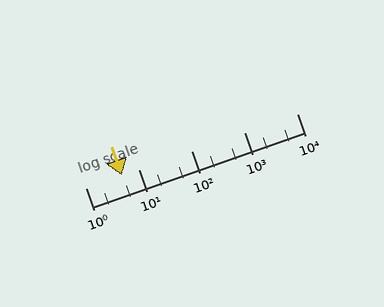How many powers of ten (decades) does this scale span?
The scale spans 4 decades, from 1 to 10000.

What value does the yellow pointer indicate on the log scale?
The pointer indicates approximately 4.9.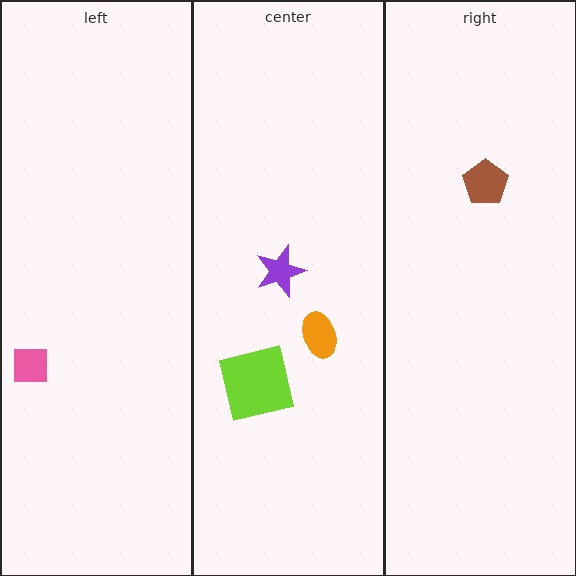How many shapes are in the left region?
1.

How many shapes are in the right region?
1.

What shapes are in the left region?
The pink square.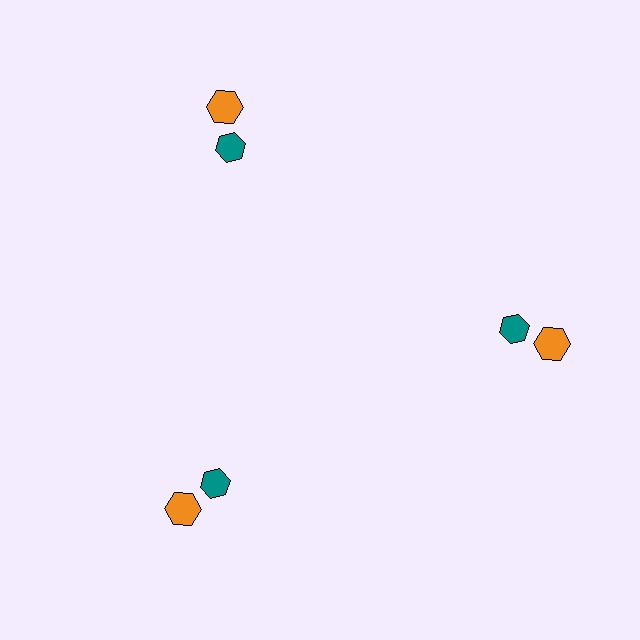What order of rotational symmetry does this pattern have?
This pattern has 3-fold rotational symmetry.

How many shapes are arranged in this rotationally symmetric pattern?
There are 6 shapes, arranged in 3 groups of 2.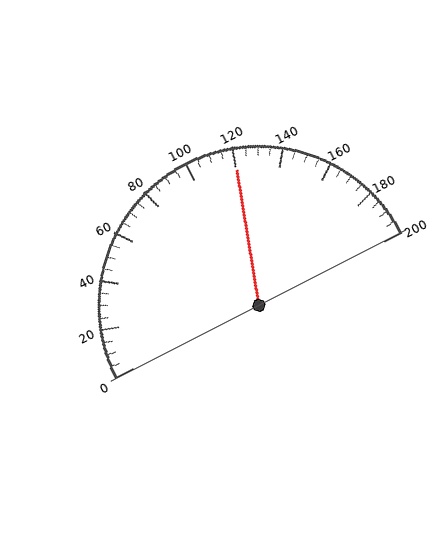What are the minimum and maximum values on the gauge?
The gauge ranges from 0 to 200.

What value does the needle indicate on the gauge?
The needle indicates approximately 120.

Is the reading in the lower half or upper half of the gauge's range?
The reading is in the upper half of the range (0 to 200).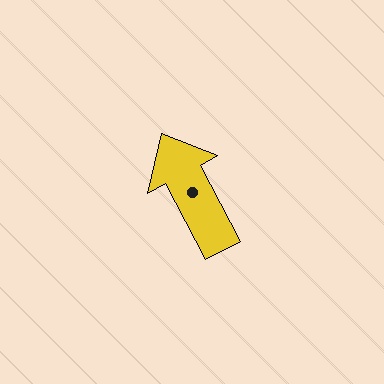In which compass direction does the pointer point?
Northwest.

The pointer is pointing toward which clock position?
Roughly 11 o'clock.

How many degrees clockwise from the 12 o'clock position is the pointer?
Approximately 332 degrees.